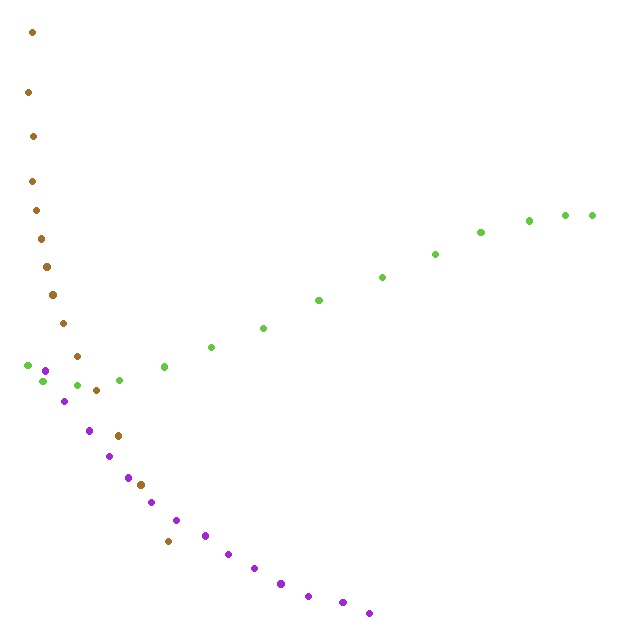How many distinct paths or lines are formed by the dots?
There are 3 distinct paths.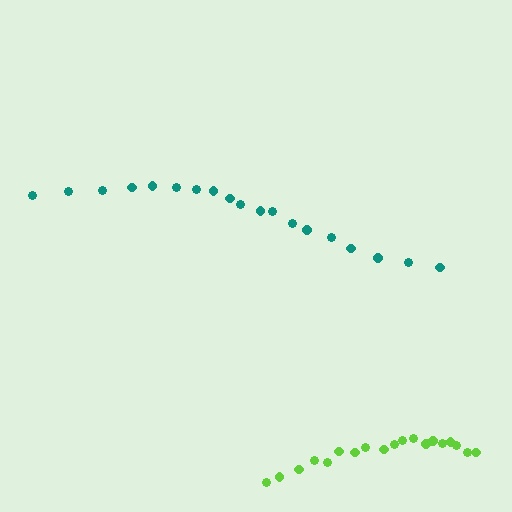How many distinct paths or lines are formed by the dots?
There are 2 distinct paths.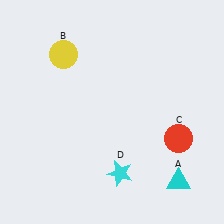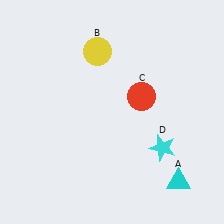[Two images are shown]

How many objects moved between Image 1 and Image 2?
3 objects moved between the two images.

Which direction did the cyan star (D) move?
The cyan star (D) moved right.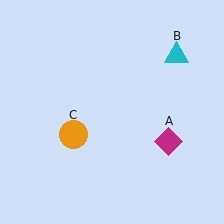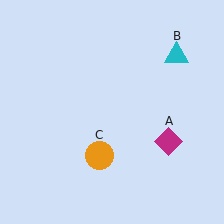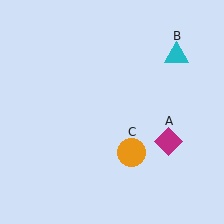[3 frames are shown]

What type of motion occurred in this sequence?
The orange circle (object C) rotated counterclockwise around the center of the scene.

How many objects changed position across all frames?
1 object changed position: orange circle (object C).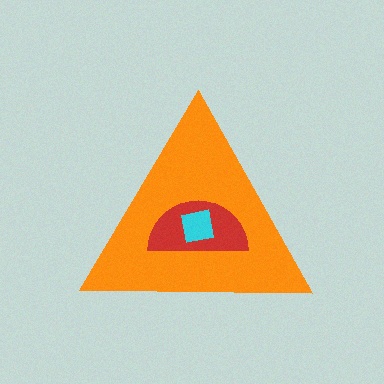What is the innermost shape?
The cyan square.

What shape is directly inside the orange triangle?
The red semicircle.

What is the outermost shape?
The orange triangle.